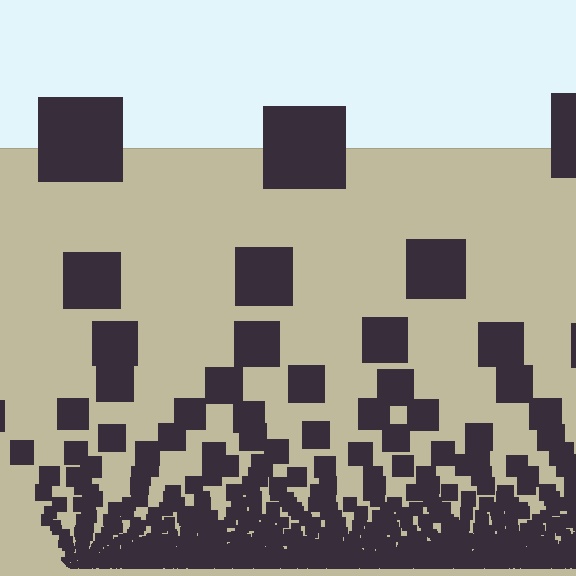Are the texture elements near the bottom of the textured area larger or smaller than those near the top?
Smaller. The gradient is inverted — elements near the bottom are smaller and denser.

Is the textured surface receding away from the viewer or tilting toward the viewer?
The surface appears to tilt toward the viewer. Texture elements get larger and sparser toward the top.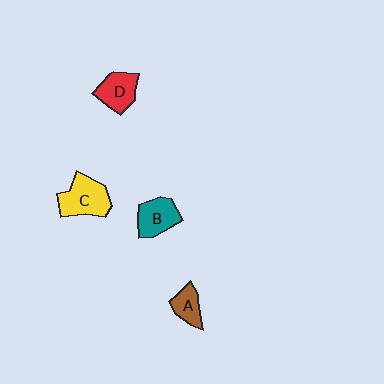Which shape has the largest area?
Shape C (yellow).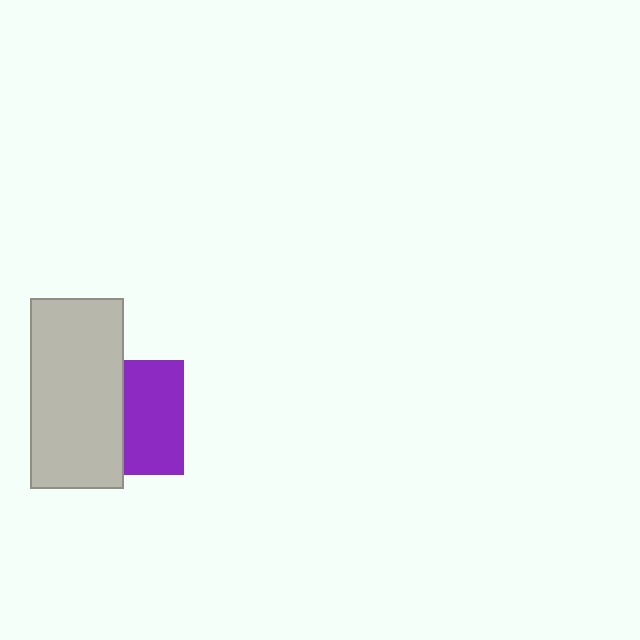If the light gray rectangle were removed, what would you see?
You would see the complete purple square.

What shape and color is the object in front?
The object in front is a light gray rectangle.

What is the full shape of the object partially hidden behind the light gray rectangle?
The partially hidden object is a purple square.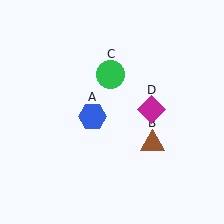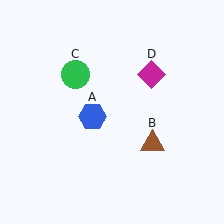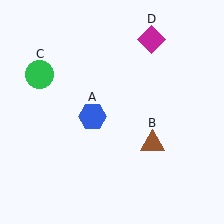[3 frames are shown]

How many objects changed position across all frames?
2 objects changed position: green circle (object C), magenta diamond (object D).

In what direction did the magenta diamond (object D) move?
The magenta diamond (object D) moved up.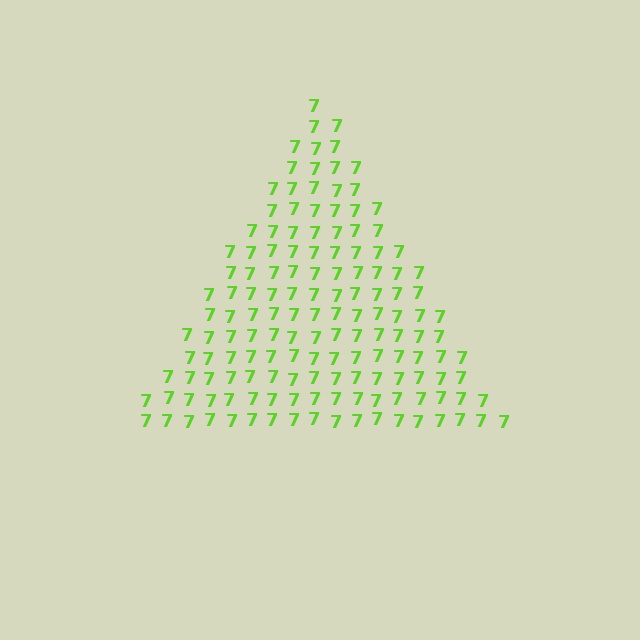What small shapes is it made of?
It is made of small digit 7's.